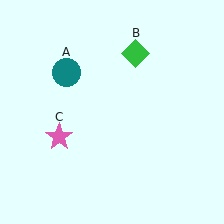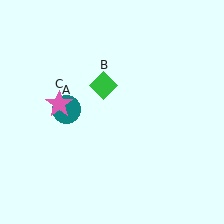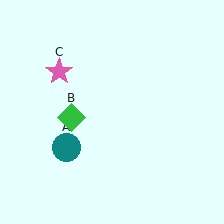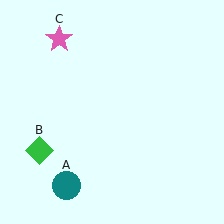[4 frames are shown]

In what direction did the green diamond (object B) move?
The green diamond (object B) moved down and to the left.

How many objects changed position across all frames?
3 objects changed position: teal circle (object A), green diamond (object B), pink star (object C).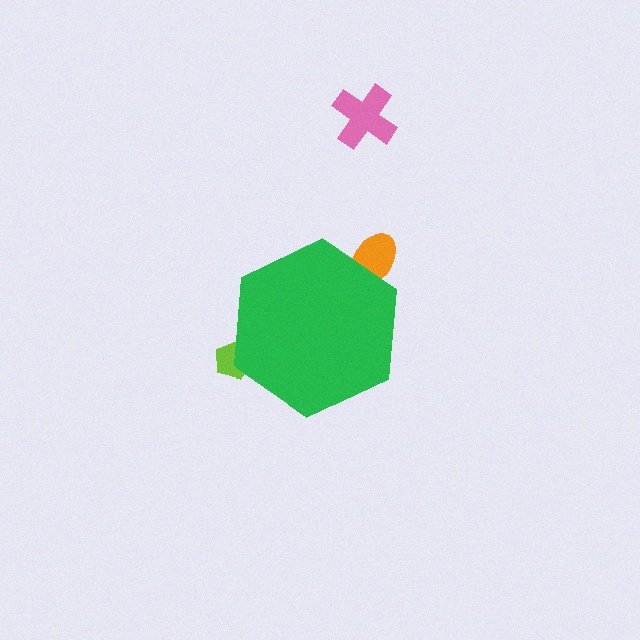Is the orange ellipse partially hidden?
Yes, the orange ellipse is partially hidden behind the green hexagon.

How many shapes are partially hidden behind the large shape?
2 shapes are partially hidden.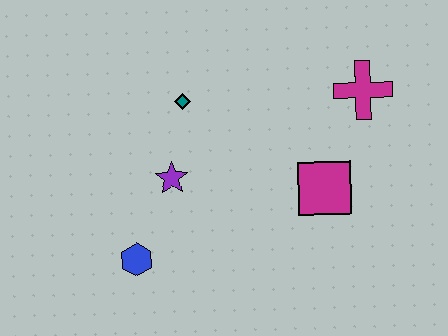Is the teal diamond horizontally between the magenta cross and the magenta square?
No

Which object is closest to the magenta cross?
The magenta square is closest to the magenta cross.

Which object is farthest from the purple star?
The magenta cross is farthest from the purple star.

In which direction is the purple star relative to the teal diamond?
The purple star is below the teal diamond.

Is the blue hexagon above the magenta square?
No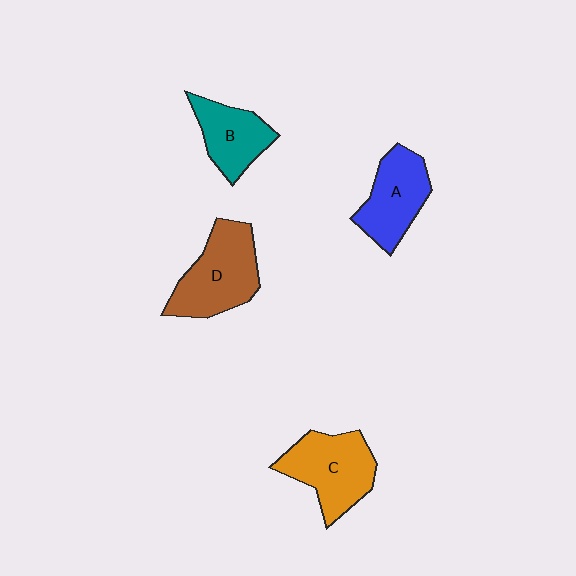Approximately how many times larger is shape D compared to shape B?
Approximately 1.4 times.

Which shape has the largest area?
Shape D (brown).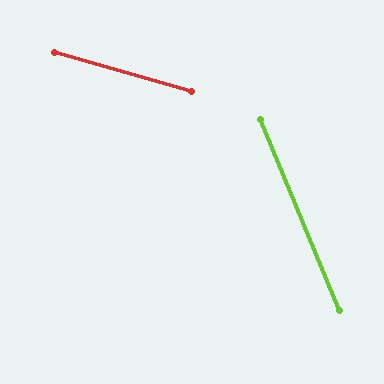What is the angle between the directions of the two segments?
Approximately 52 degrees.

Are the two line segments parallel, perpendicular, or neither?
Neither parallel nor perpendicular — they differ by about 52°.